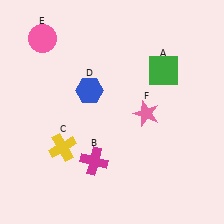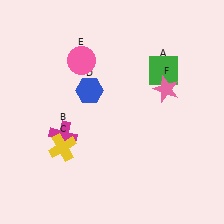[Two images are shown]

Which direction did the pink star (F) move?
The pink star (F) moved up.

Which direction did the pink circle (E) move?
The pink circle (E) moved right.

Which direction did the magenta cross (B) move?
The magenta cross (B) moved left.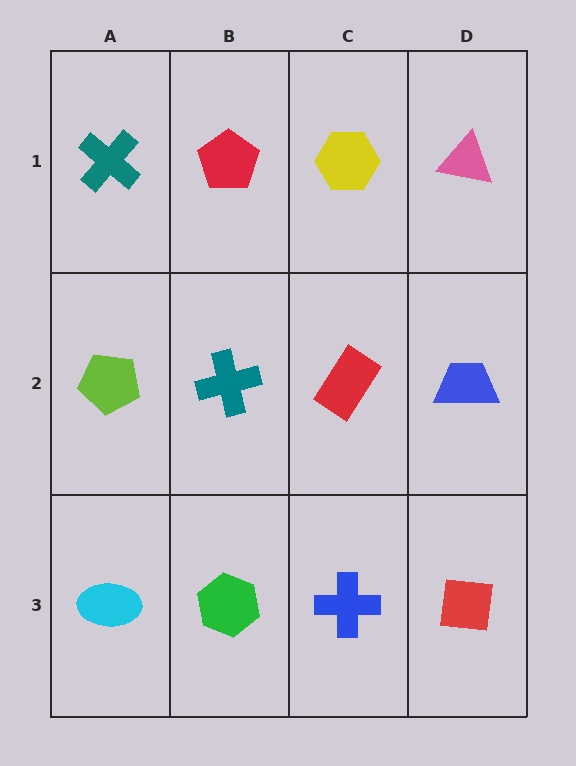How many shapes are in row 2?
4 shapes.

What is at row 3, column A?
A cyan ellipse.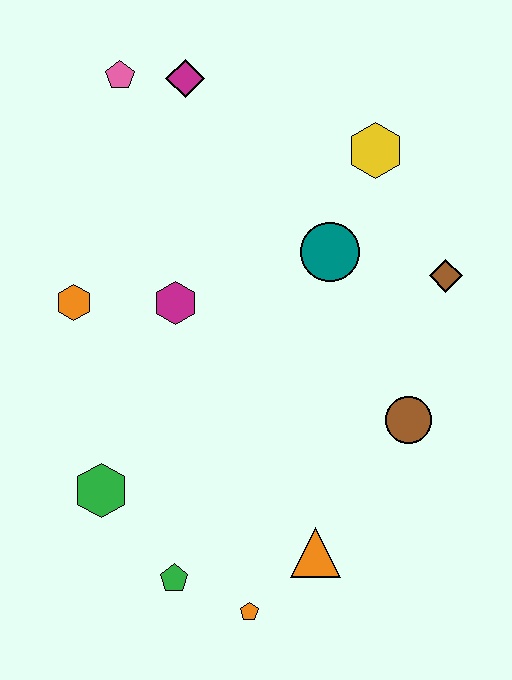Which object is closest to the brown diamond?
The teal circle is closest to the brown diamond.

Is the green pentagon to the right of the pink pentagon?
Yes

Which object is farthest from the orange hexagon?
The brown diamond is farthest from the orange hexagon.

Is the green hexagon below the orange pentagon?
No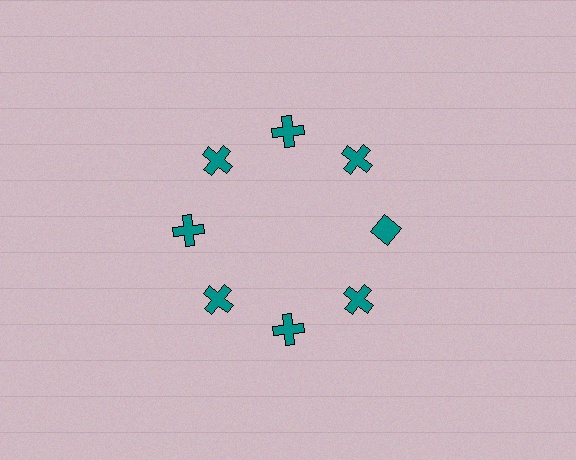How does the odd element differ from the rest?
It has a different shape: diamond instead of cross.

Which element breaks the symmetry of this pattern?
The teal diamond at roughly the 3 o'clock position breaks the symmetry. All other shapes are teal crosses.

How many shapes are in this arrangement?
There are 8 shapes arranged in a ring pattern.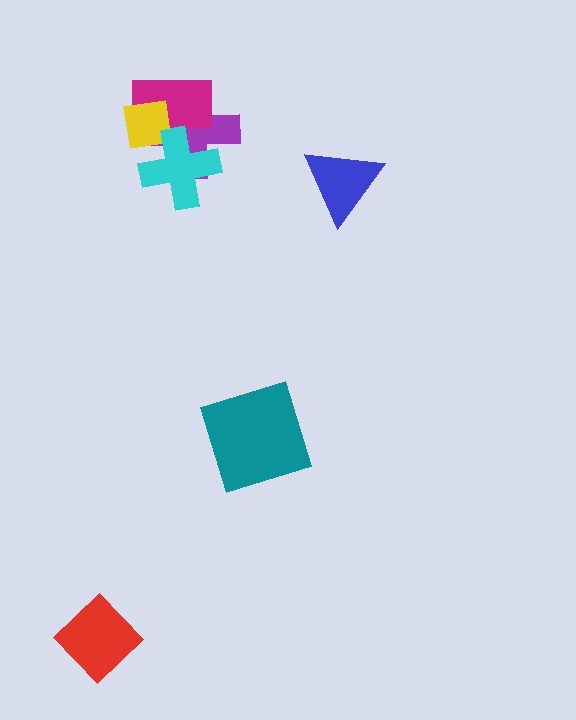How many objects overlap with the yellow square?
3 objects overlap with the yellow square.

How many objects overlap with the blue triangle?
0 objects overlap with the blue triangle.